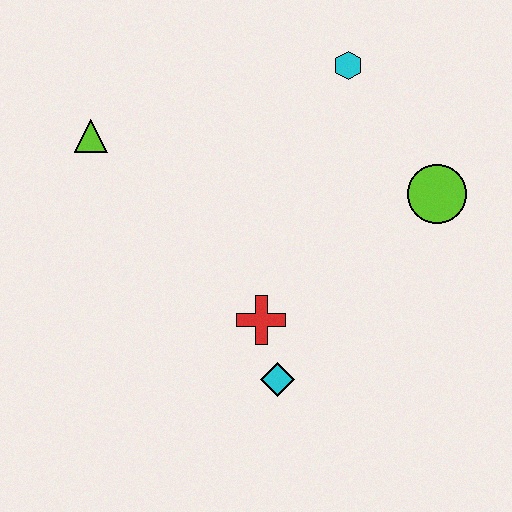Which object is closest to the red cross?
The cyan diamond is closest to the red cross.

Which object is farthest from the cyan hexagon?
The cyan diamond is farthest from the cyan hexagon.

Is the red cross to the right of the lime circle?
No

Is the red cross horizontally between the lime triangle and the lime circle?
Yes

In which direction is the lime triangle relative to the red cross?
The lime triangle is above the red cross.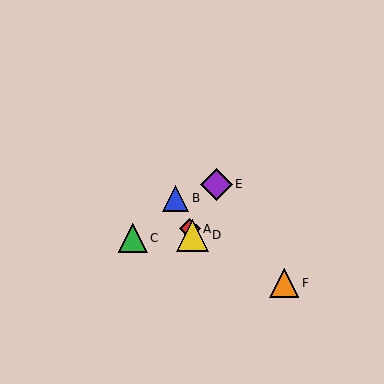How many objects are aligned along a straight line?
3 objects (A, B, D) are aligned along a straight line.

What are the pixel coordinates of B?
Object B is at (175, 198).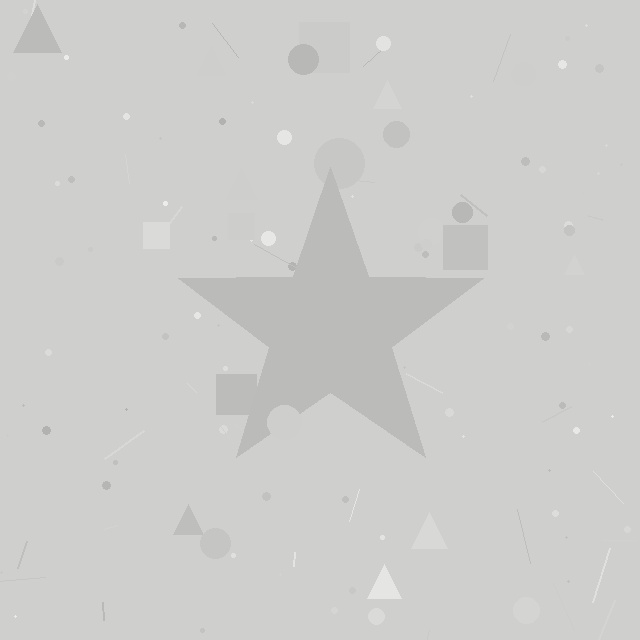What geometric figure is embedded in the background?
A star is embedded in the background.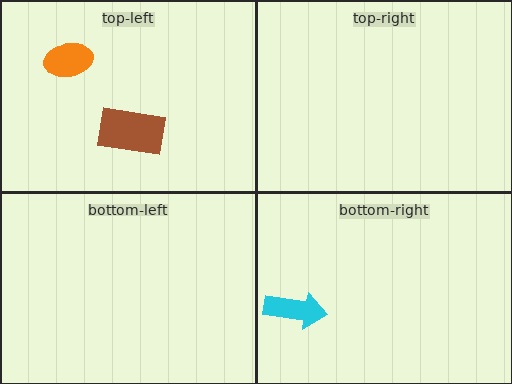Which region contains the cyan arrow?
The bottom-right region.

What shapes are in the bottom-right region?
The cyan arrow.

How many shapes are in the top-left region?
2.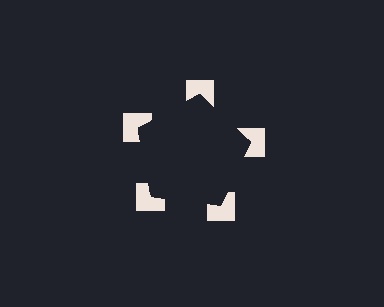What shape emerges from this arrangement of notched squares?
An illusory pentagon — its edges are inferred from the aligned wedge cuts in the notched squares, not physically drawn.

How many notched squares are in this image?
There are 5 — one at each vertex of the illusory pentagon.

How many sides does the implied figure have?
5 sides.